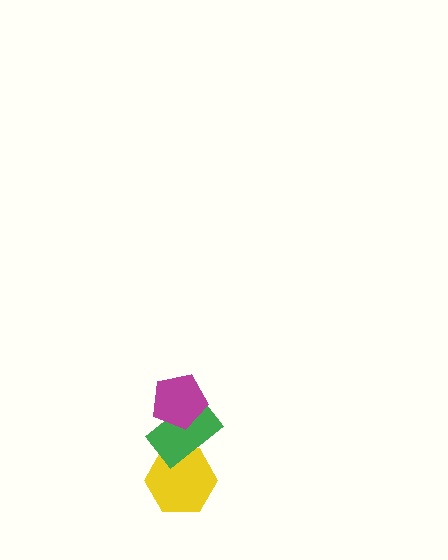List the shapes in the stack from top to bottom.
From top to bottom: the magenta pentagon, the green rectangle, the yellow hexagon.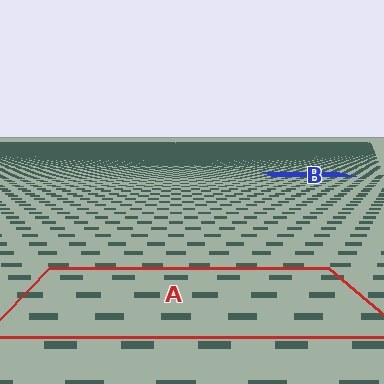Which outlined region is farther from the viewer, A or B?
Region B is farther from the viewer — the texture elements inside it appear smaller and more densely packed.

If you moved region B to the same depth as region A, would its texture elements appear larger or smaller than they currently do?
They would appear larger. At a closer depth, the same texture elements are projected at a bigger on-screen size.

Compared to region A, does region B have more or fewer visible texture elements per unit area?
Region B has more texture elements per unit area — they are packed more densely because it is farther away.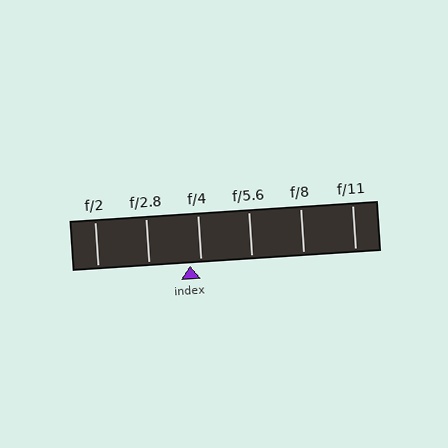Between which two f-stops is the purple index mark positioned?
The index mark is between f/2.8 and f/4.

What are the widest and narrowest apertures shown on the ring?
The widest aperture shown is f/2 and the narrowest is f/11.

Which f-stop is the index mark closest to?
The index mark is closest to f/4.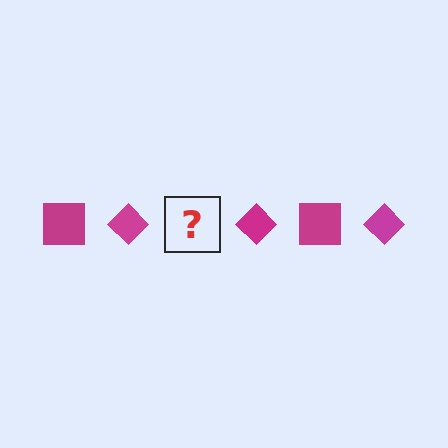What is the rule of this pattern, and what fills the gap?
The rule is that the pattern cycles through square, diamond shapes in magenta. The gap should be filled with a magenta square.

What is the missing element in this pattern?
The missing element is a magenta square.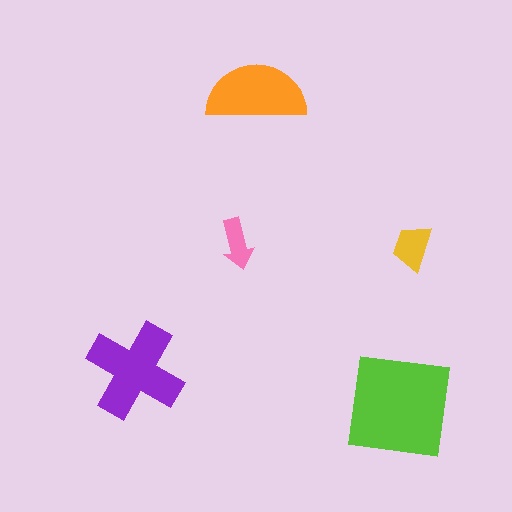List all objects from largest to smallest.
The lime square, the purple cross, the orange semicircle, the yellow trapezoid, the pink arrow.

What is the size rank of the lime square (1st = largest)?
1st.